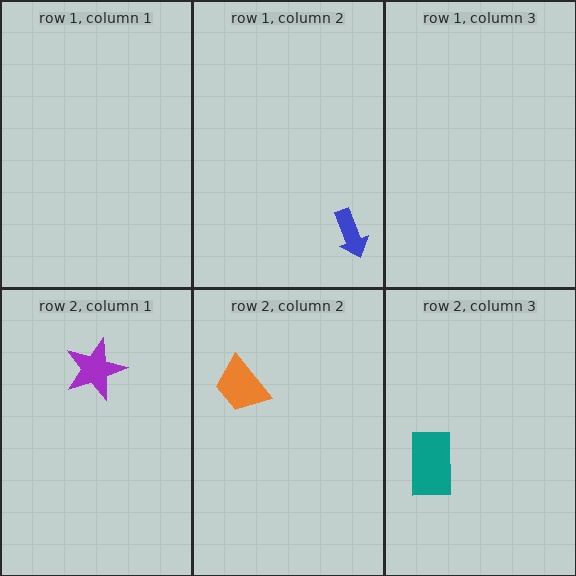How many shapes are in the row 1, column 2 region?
1.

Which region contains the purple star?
The row 2, column 1 region.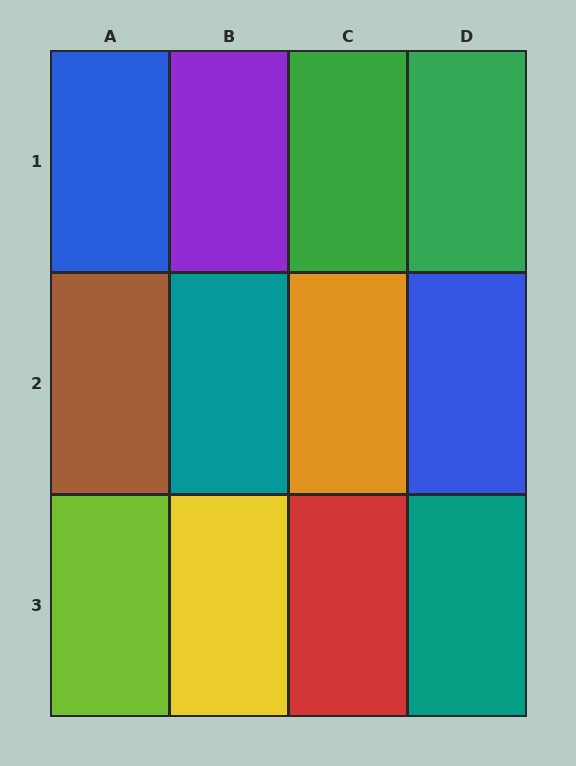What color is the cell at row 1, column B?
Purple.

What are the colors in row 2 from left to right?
Brown, teal, orange, blue.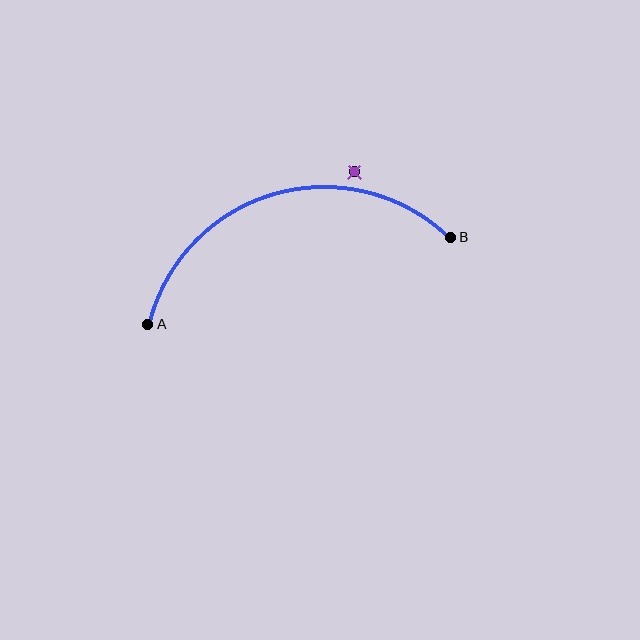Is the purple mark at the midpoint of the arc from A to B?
No — the purple mark does not lie on the arc at all. It sits slightly outside the curve.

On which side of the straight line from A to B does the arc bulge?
The arc bulges above the straight line connecting A and B.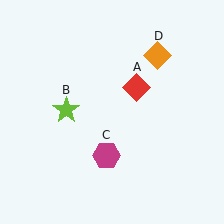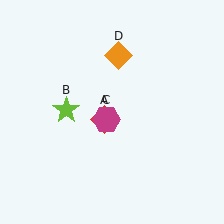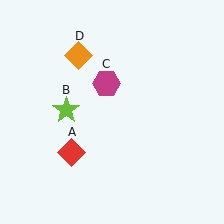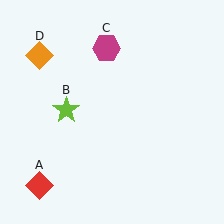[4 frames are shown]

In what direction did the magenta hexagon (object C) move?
The magenta hexagon (object C) moved up.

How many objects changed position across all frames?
3 objects changed position: red diamond (object A), magenta hexagon (object C), orange diamond (object D).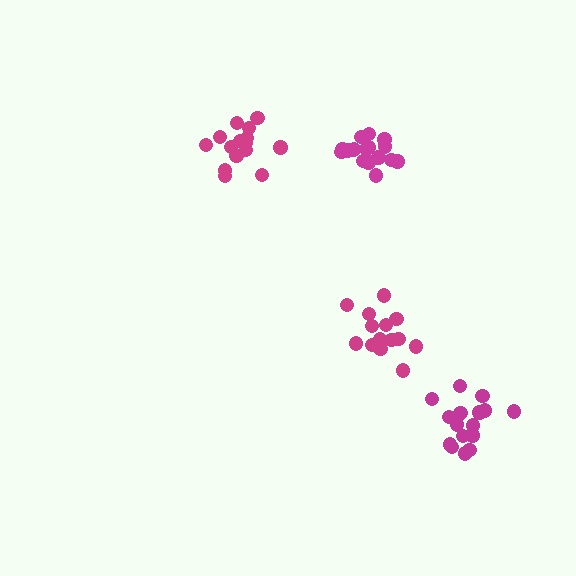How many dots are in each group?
Group 1: 17 dots, Group 2: 17 dots, Group 3: 14 dots, Group 4: 15 dots (63 total).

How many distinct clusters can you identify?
There are 4 distinct clusters.